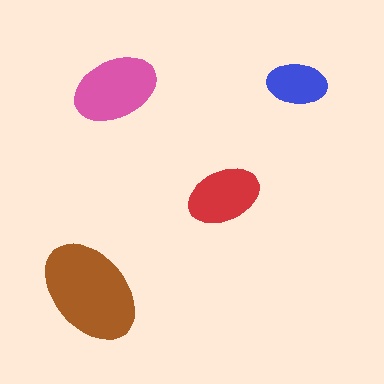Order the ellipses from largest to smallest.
the brown one, the pink one, the red one, the blue one.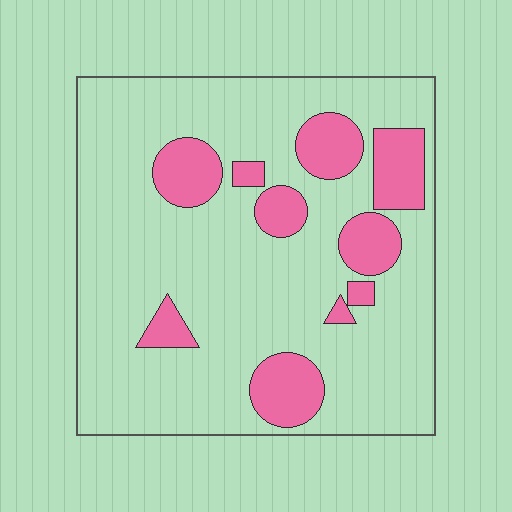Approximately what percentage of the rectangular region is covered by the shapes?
Approximately 20%.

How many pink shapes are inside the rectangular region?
10.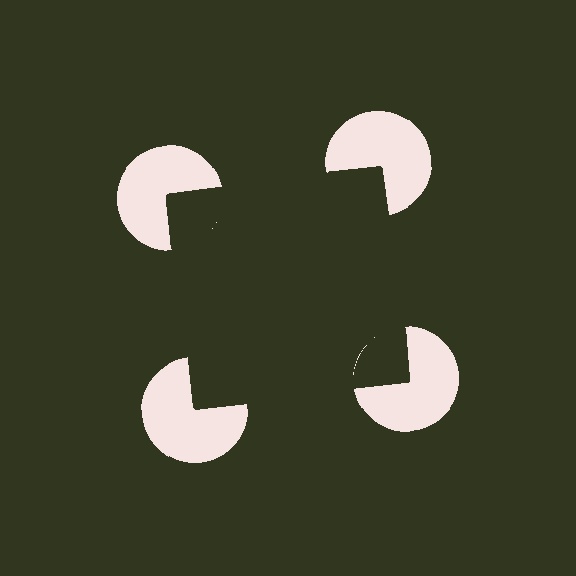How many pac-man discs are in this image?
There are 4 — one at each vertex of the illusory square.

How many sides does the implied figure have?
4 sides.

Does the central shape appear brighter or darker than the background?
It typically appears slightly darker than the background, even though no actual brightness change is drawn.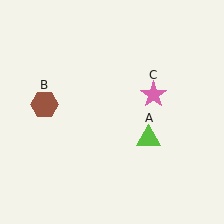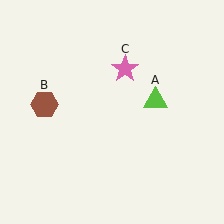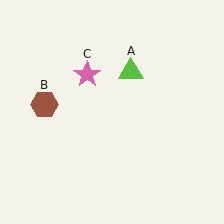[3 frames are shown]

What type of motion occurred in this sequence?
The lime triangle (object A), pink star (object C) rotated counterclockwise around the center of the scene.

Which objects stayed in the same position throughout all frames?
Brown hexagon (object B) remained stationary.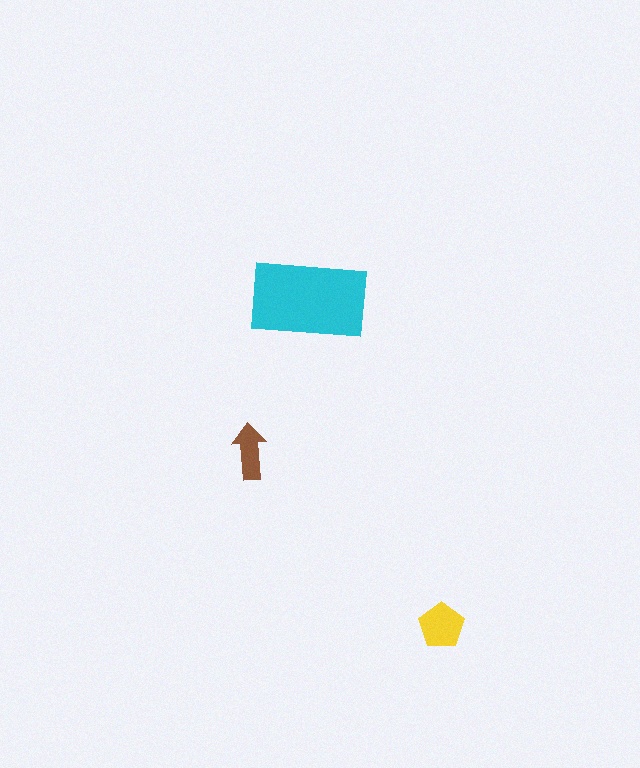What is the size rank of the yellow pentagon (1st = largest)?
2nd.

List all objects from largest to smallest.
The cyan rectangle, the yellow pentagon, the brown arrow.